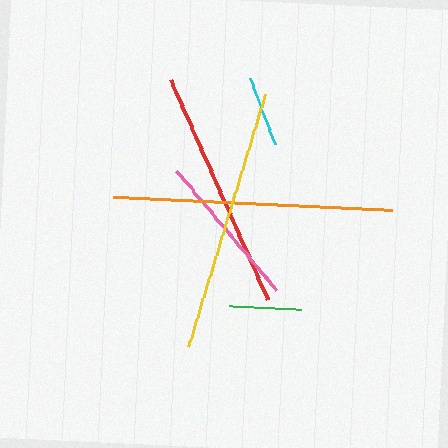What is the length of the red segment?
The red segment is approximately 240 pixels long.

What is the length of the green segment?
The green segment is approximately 72 pixels long.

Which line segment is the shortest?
The cyan line is the shortest at approximately 72 pixels.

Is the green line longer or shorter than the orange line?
The orange line is longer than the green line.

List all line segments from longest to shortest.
From longest to shortest: orange, yellow, red, pink, green, cyan.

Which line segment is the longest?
The orange line is the longest at approximately 279 pixels.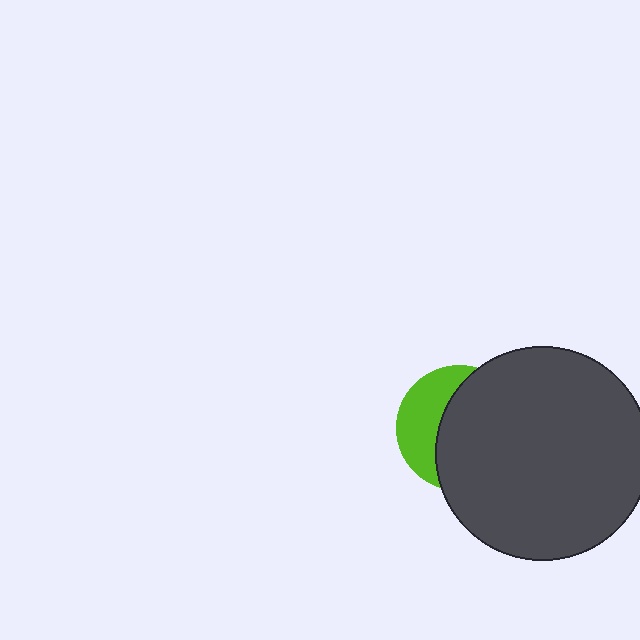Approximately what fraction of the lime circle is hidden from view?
Roughly 64% of the lime circle is hidden behind the dark gray circle.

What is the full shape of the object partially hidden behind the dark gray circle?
The partially hidden object is a lime circle.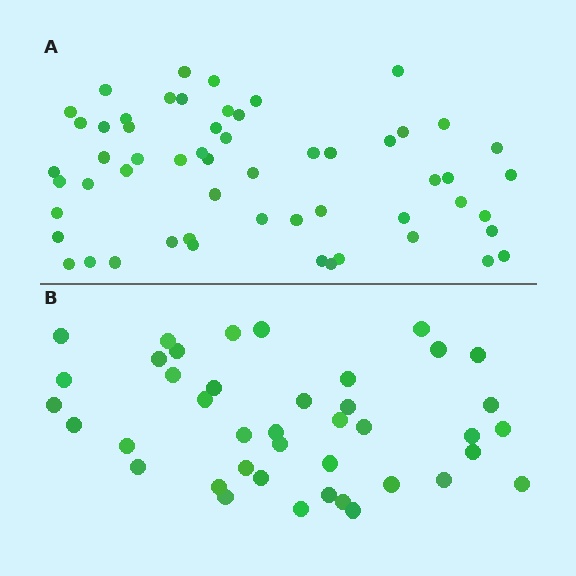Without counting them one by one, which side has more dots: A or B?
Region A (the top region) has more dots.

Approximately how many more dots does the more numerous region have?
Region A has approximately 15 more dots than region B.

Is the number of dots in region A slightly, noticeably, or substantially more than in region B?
Region A has noticeably more, but not dramatically so. The ratio is roughly 1.4 to 1.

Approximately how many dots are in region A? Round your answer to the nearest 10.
About 60 dots. (The exact count is 57, which rounds to 60.)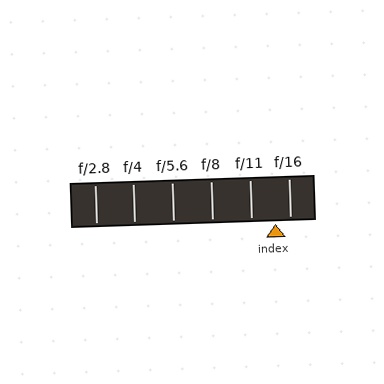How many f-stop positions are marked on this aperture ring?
There are 6 f-stop positions marked.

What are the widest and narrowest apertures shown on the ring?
The widest aperture shown is f/2.8 and the narrowest is f/16.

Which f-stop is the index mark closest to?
The index mark is closest to f/16.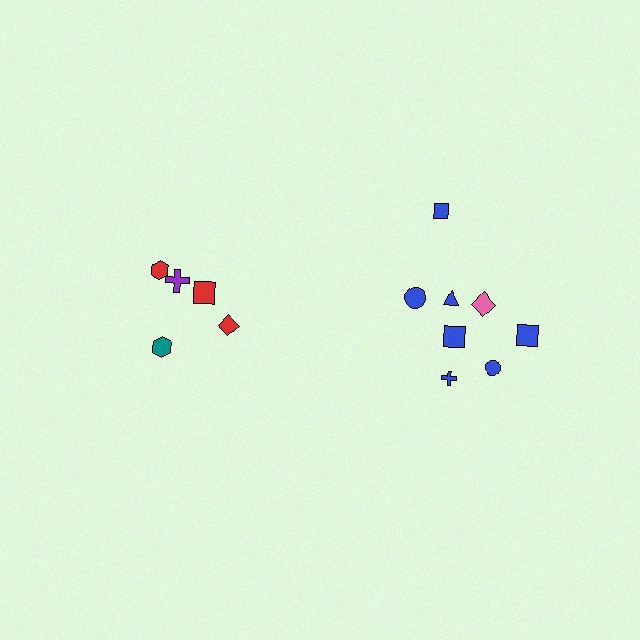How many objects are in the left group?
There are 5 objects.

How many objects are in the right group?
There are 8 objects.